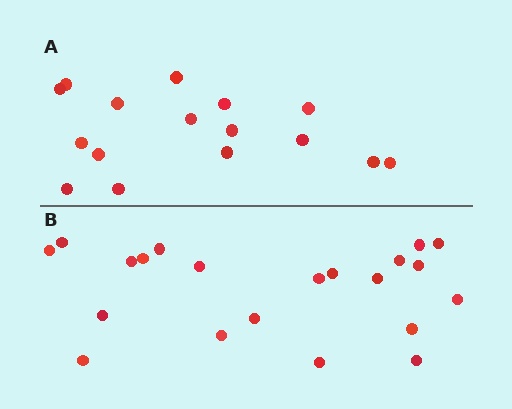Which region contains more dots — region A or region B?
Region B (the bottom region) has more dots.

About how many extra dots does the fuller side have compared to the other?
Region B has about 5 more dots than region A.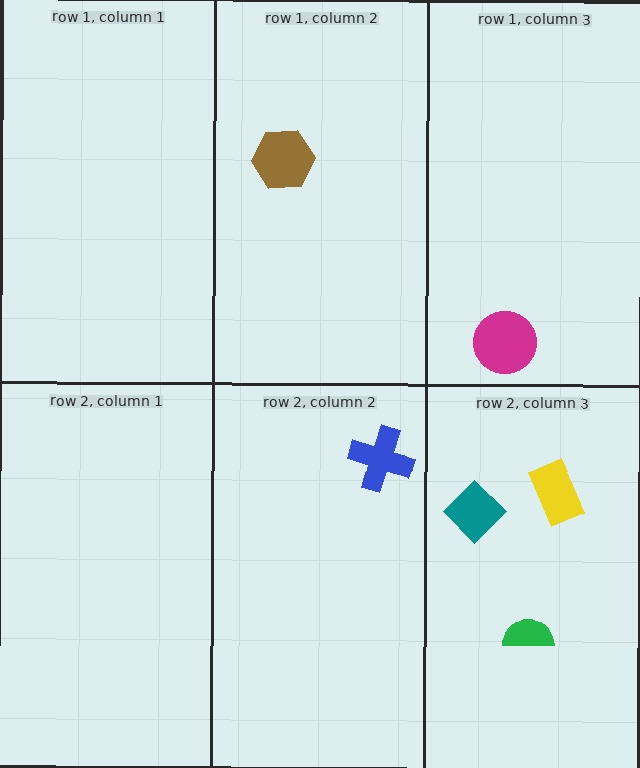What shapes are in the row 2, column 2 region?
The blue cross.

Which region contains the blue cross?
The row 2, column 2 region.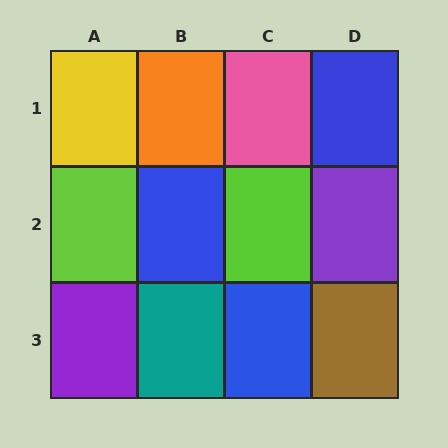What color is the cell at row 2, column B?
Blue.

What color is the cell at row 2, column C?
Lime.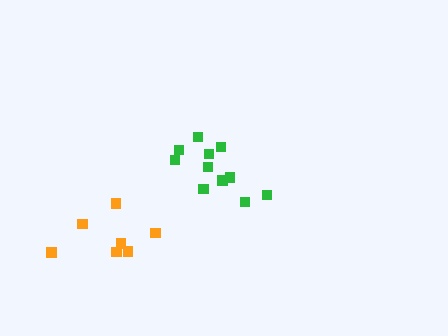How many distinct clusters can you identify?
There are 2 distinct clusters.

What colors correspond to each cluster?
The clusters are colored: orange, green.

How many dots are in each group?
Group 1: 7 dots, Group 2: 11 dots (18 total).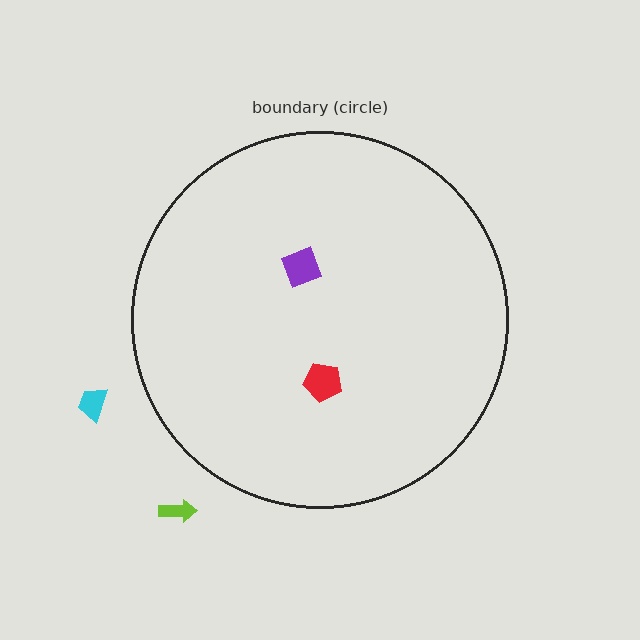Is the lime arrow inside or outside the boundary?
Outside.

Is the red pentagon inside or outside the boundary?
Inside.